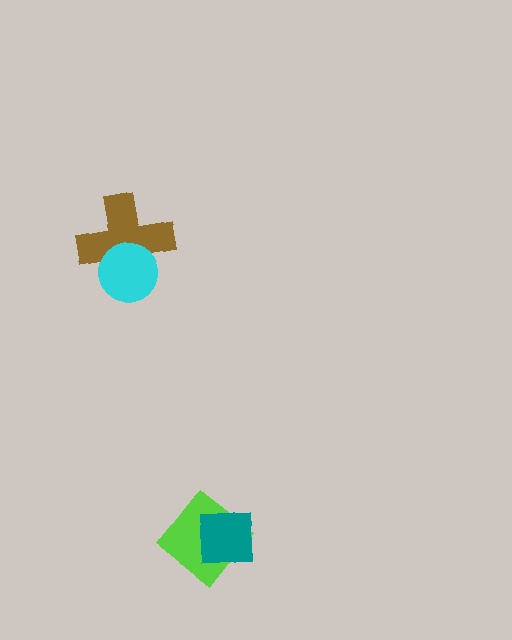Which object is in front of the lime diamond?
The teal square is in front of the lime diamond.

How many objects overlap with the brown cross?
1 object overlaps with the brown cross.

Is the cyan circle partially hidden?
No, no other shape covers it.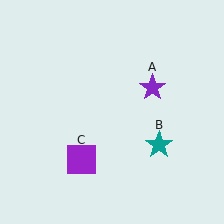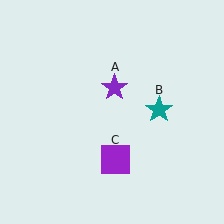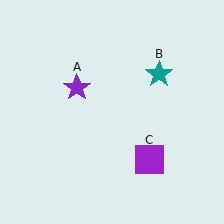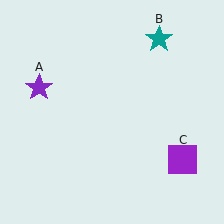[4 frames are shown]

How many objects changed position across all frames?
3 objects changed position: purple star (object A), teal star (object B), purple square (object C).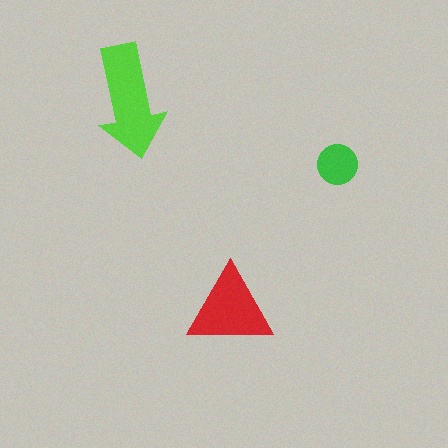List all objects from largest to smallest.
The lime arrow, the red triangle, the green circle.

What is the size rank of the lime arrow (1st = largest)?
1st.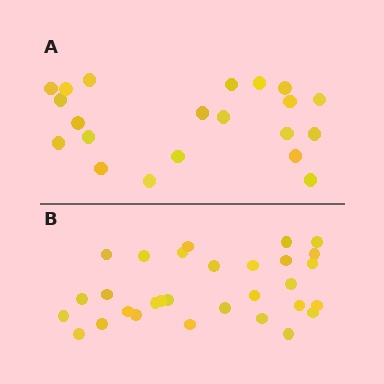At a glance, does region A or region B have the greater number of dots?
Region B (the bottom region) has more dots.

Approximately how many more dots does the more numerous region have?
Region B has roughly 8 or so more dots than region A.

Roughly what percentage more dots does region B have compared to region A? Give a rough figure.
About 45% more.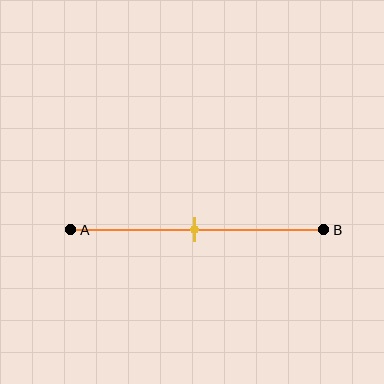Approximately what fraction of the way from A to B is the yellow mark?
The yellow mark is approximately 50% of the way from A to B.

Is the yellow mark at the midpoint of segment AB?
Yes, the mark is approximately at the midpoint.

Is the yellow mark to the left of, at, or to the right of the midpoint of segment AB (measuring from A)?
The yellow mark is approximately at the midpoint of segment AB.